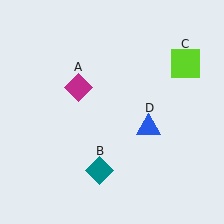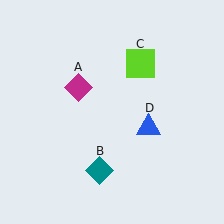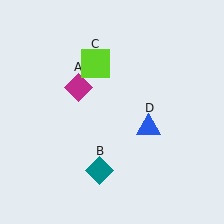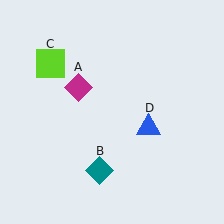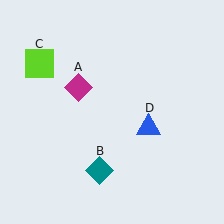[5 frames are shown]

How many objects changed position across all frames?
1 object changed position: lime square (object C).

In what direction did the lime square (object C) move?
The lime square (object C) moved left.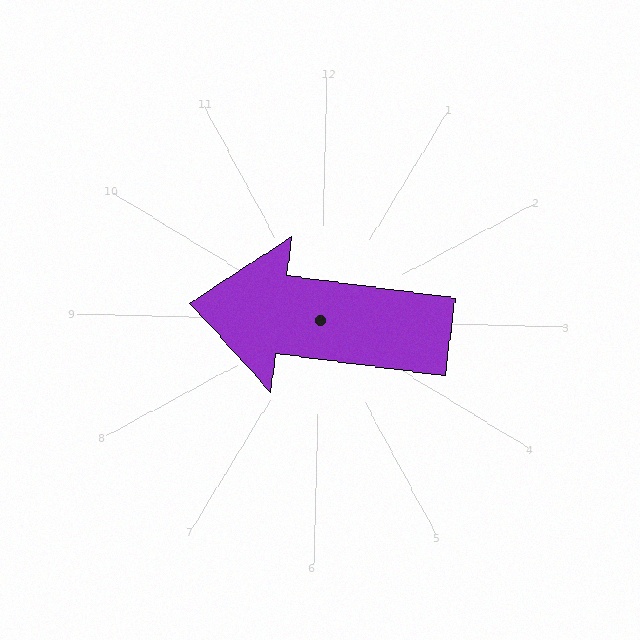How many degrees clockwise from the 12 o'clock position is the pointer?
Approximately 276 degrees.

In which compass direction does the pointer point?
West.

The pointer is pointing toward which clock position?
Roughly 9 o'clock.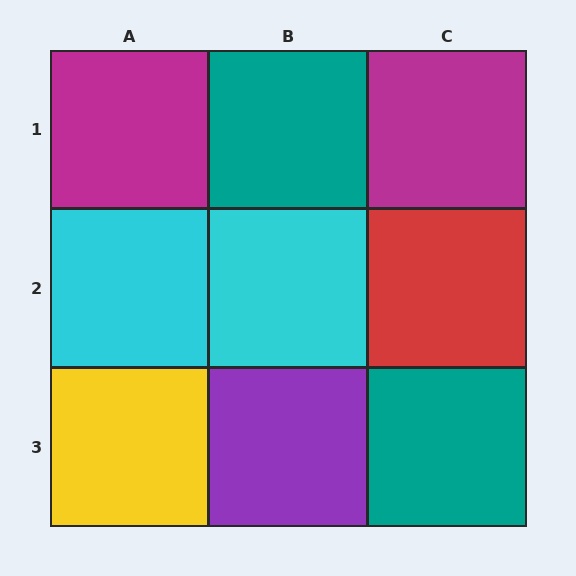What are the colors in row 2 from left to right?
Cyan, cyan, red.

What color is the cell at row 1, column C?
Magenta.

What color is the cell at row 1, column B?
Teal.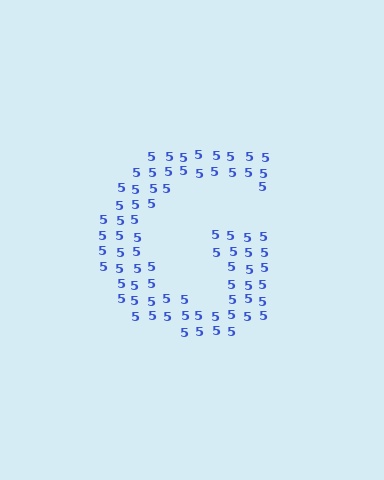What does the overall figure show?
The overall figure shows the letter G.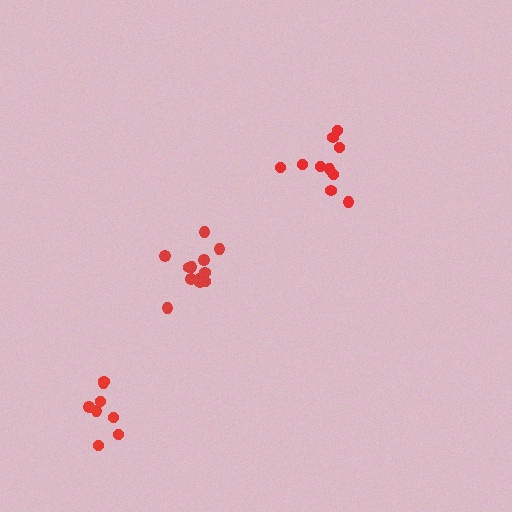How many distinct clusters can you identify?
There are 3 distinct clusters.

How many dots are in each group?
Group 1: 12 dots, Group 2: 10 dots, Group 3: 8 dots (30 total).